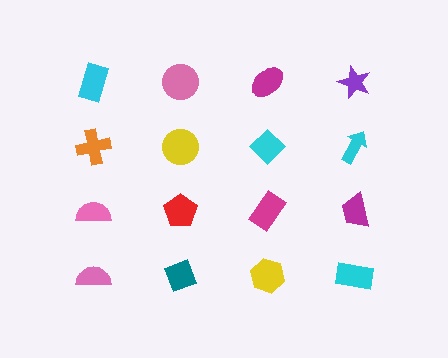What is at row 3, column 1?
A pink semicircle.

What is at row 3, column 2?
A red pentagon.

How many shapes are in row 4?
4 shapes.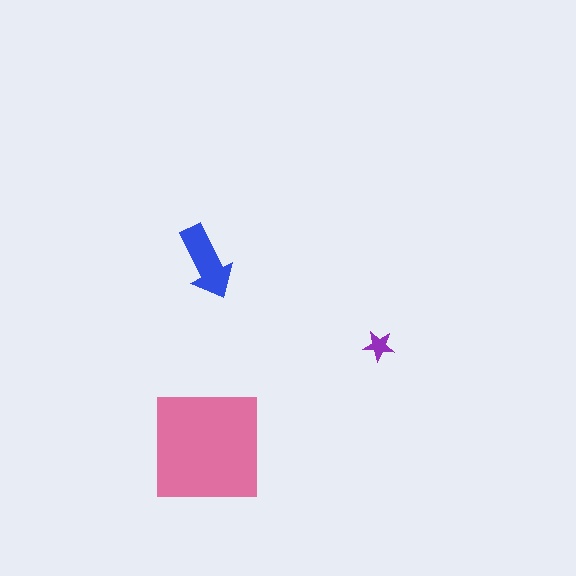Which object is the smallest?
The purple star.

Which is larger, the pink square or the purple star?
The pink square.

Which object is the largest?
The pink square.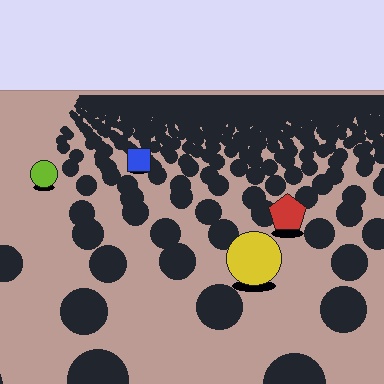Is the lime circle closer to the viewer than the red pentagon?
No. The red pentagon is closer — you can tell from the texture gradient: the ground texture is coarser near it.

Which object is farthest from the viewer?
The blue square is farthest from the viewer. It appears smaller and the ground texture around it is denser.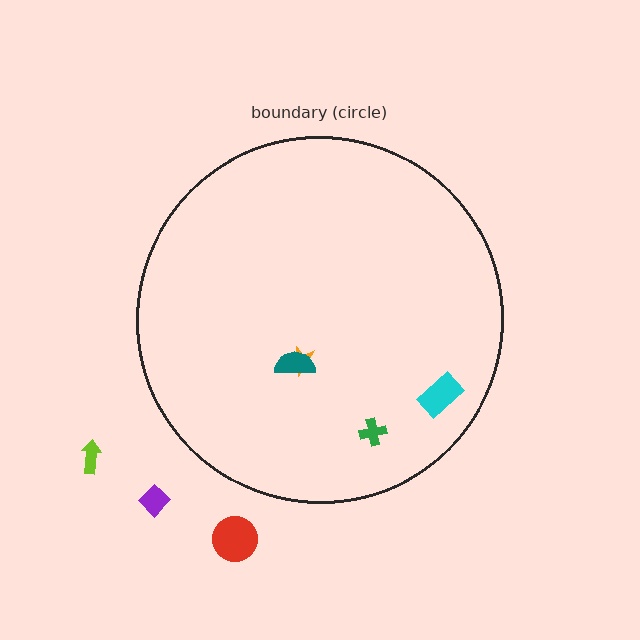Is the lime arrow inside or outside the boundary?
Outside.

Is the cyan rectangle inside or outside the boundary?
Inside.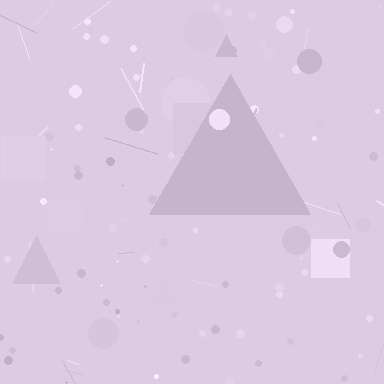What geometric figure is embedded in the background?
A triangle is embedded in the background.